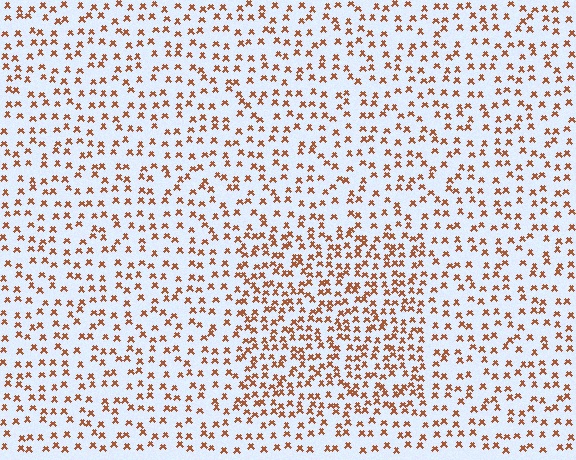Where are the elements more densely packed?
The elements are more densely packed inside the rectangle boundary.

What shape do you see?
I see a rectangle.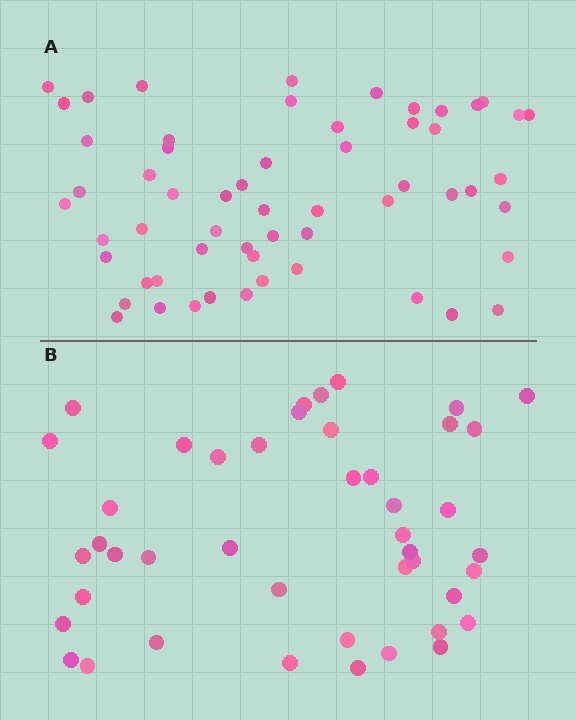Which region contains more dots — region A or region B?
Region A (the top region) has more dots.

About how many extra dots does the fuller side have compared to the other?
Region A has approximately 15 more dots than region B.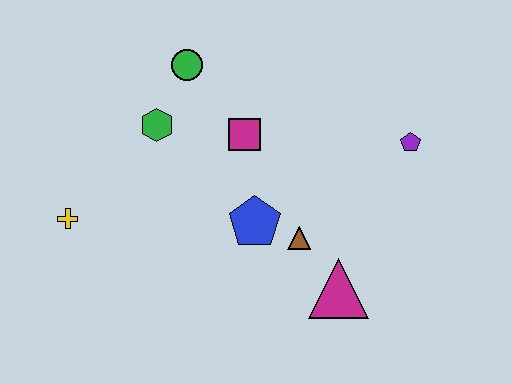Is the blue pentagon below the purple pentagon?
Yes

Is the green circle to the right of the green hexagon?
Yes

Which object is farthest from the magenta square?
The yellow cross is farthest from the magenta square.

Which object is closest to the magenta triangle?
The brown triangle is closest to the magenta triangle.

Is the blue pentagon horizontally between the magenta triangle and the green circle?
Yes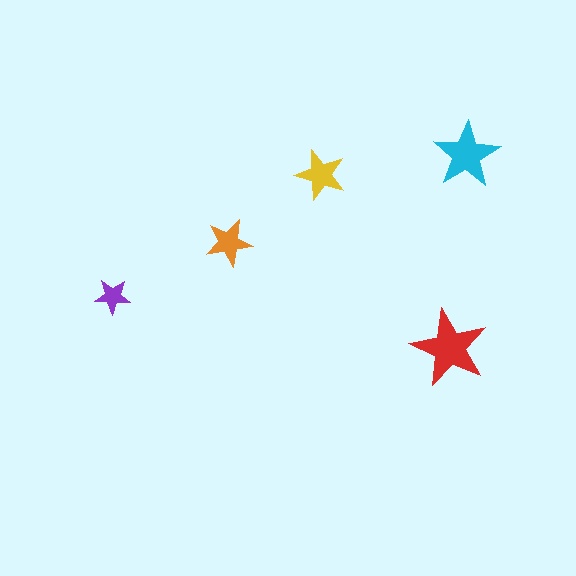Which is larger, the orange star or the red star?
The red one.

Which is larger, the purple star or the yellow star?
The yellow one.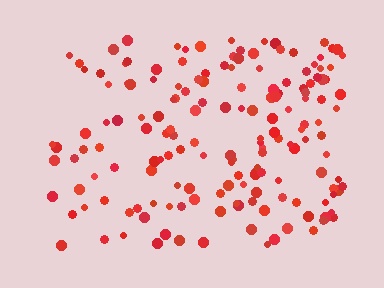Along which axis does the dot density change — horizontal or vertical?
Horizontal.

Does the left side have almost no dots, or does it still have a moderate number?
Still a moderate number, just noticeably fewer than the right.